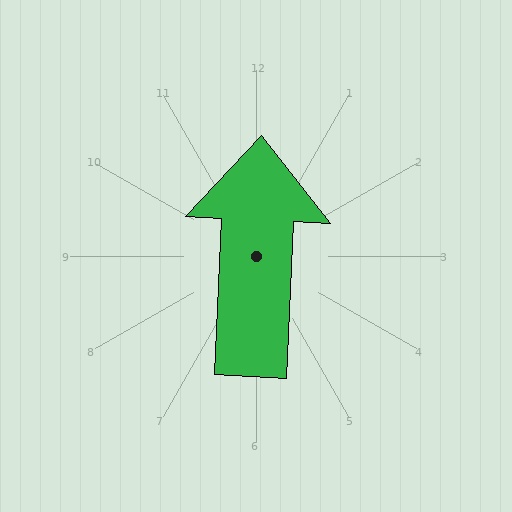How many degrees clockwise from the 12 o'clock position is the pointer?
Approximately 3 degrees.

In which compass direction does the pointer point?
North.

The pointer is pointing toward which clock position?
Roughly 12 o'clock.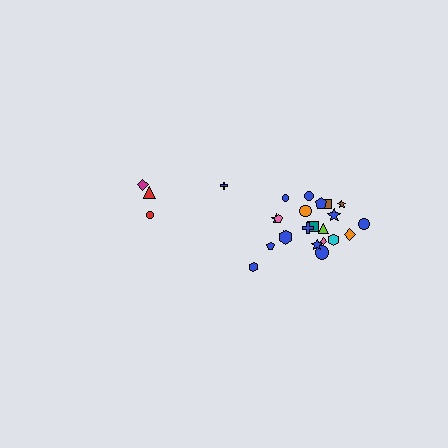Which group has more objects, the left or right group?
The right group.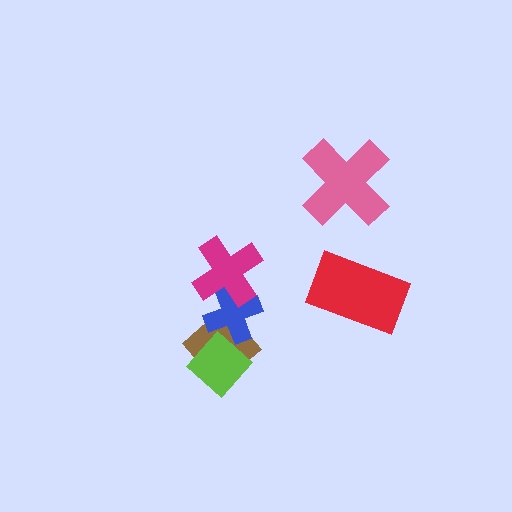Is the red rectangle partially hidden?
No, no other shape covers it.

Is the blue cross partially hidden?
Yes, it is partially covered by another shape.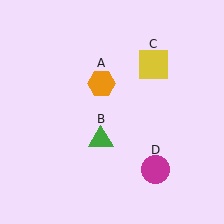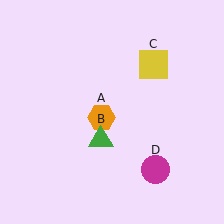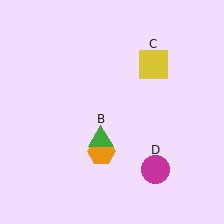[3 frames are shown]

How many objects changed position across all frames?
1 object changed position: orange hexagon (object A).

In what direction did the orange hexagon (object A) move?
The orange hexagon (object A) moved down.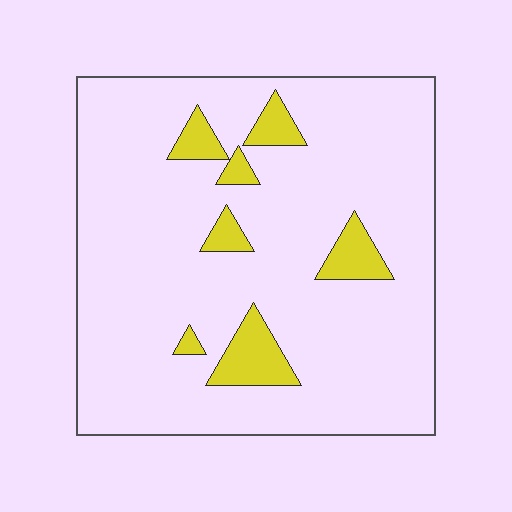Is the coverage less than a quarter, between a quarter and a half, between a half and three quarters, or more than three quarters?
Less than a quarter.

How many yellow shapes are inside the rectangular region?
7.